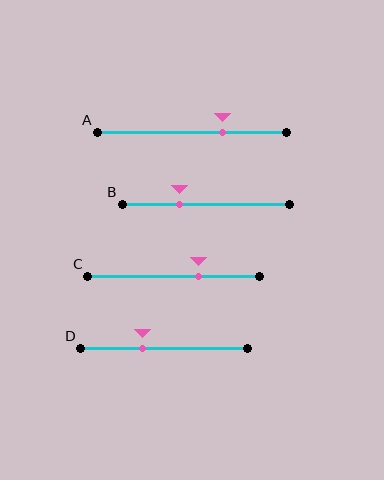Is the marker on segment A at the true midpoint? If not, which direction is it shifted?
No, the marker on segment A is shifted to the right by about 16% of the segment length.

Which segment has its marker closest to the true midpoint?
Segment D has its marker closest to the true midpoint.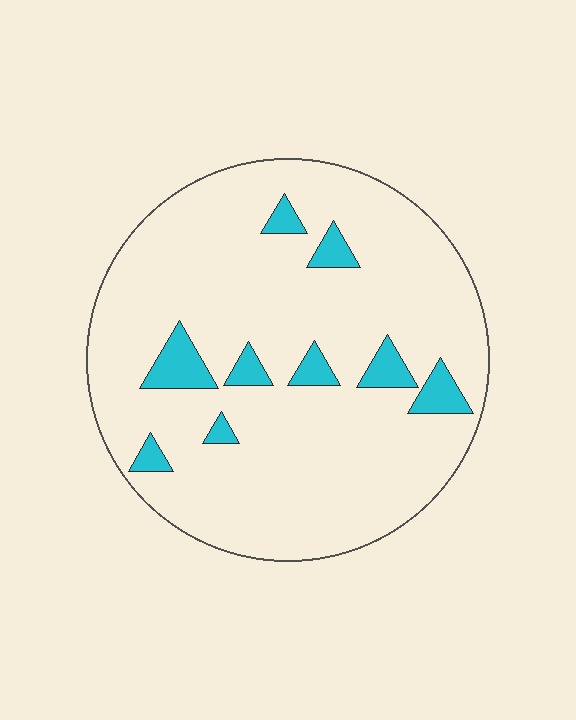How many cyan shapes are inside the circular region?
9.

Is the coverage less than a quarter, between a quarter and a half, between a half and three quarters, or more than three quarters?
Less than a quarter.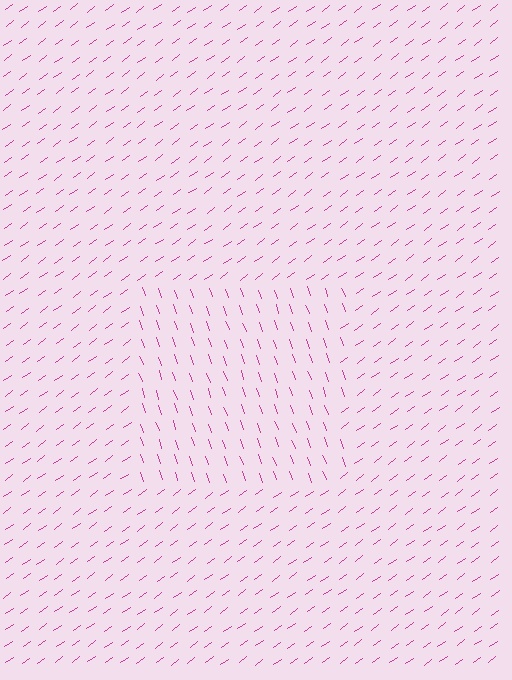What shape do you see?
I see a rectangle.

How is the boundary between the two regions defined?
The boundary is defined purely by a change in line orientation (approximately 74 degrees difference). All lines are the same color and thickness.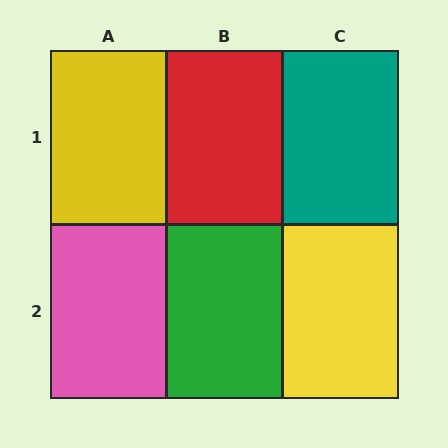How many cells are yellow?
2 cells are yellow.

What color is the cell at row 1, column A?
Yellow.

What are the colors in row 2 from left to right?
Pink, green, yellow.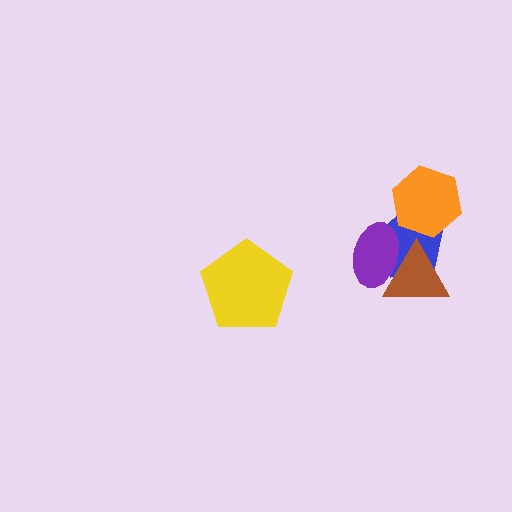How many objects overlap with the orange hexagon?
1 object overlaps with the orange hexagon.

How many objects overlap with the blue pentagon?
3 objects overlap with the blue pentagon.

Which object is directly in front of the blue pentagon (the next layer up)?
The brown triangle is directly in front of the blue pentagon.